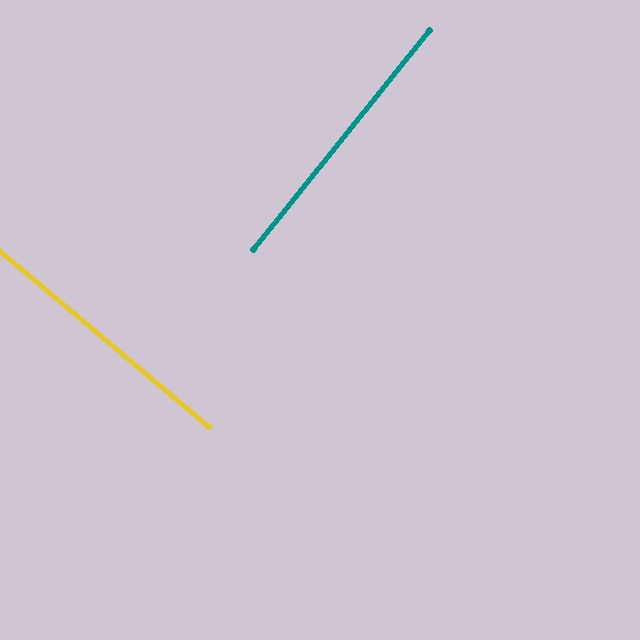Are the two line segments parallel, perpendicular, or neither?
Perpendicular — they meet at approximately 89°.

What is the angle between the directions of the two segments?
Approximately 89 degrees.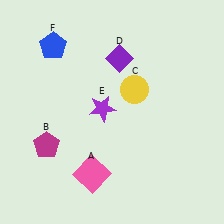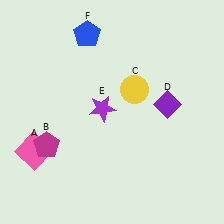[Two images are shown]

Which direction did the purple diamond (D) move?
The purple diamond (D) moved right.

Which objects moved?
The objects that moved are: the pink square (A), the purple diamond (D), the blue pentagon (F).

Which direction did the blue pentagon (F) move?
The blue pentagon (F) moved right.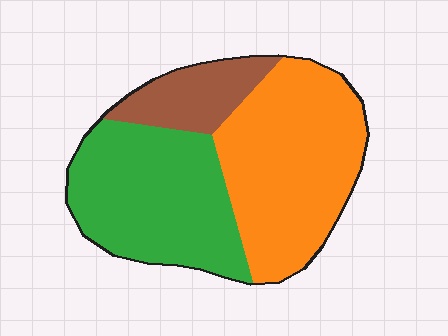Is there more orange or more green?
Orange.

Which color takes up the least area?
Brown, at roughly 15%.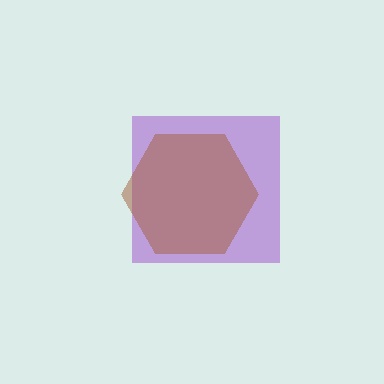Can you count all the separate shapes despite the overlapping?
Yes, there are 2 separate shapes.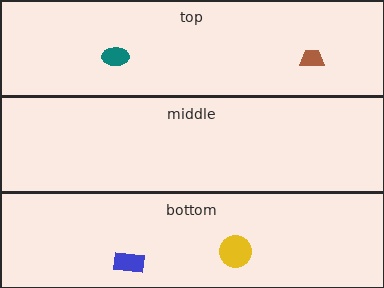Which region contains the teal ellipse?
The top region.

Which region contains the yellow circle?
The bottom region.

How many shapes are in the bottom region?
2.